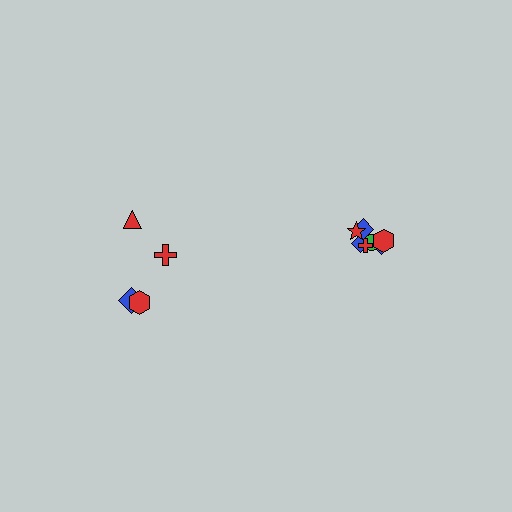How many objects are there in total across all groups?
There are 11 objects.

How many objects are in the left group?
There are 4 objects.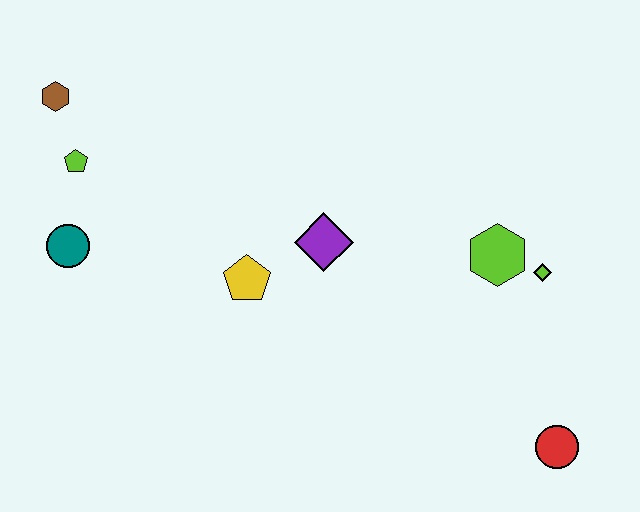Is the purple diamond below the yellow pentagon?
No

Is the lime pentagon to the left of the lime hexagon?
Yes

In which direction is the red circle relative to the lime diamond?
The red circle is below the lime diamond.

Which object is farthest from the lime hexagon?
The brown hexagon is farthest from the lime hexagon.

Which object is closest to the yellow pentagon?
The purple diamond is closest to the yellow pentagon.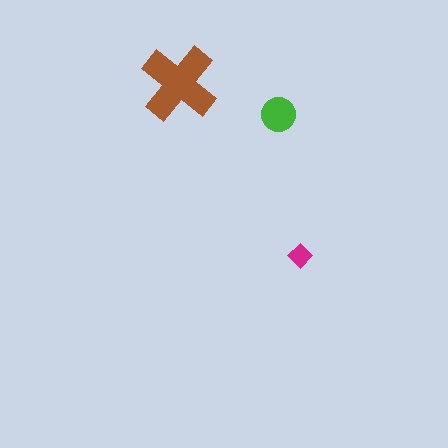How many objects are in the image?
There are 3 objects in the image.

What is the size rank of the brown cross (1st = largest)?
1st.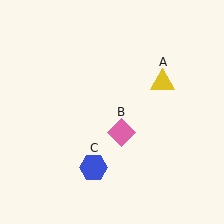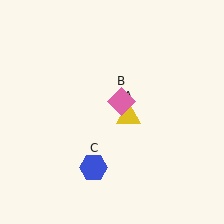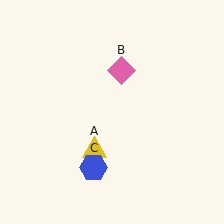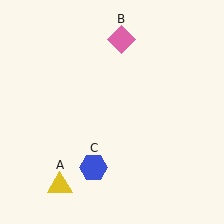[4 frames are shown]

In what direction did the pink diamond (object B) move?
The pink diamond (object B) moved up.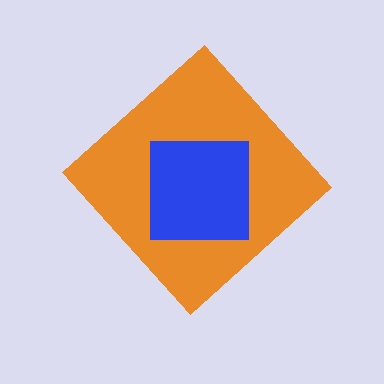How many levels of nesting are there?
2.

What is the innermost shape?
The blue square.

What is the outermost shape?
The orange diamond.